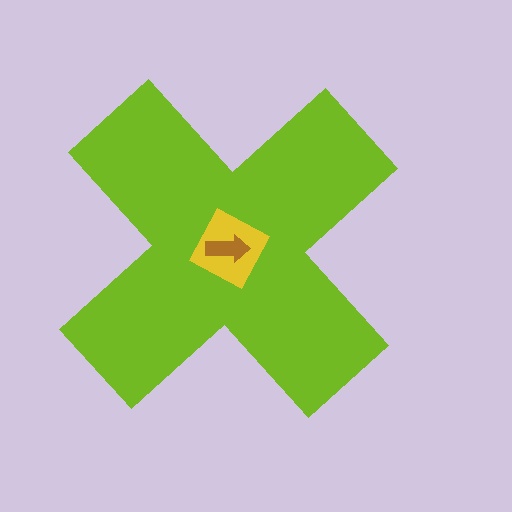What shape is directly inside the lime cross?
The yellow diamond.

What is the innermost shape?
The brown arrow.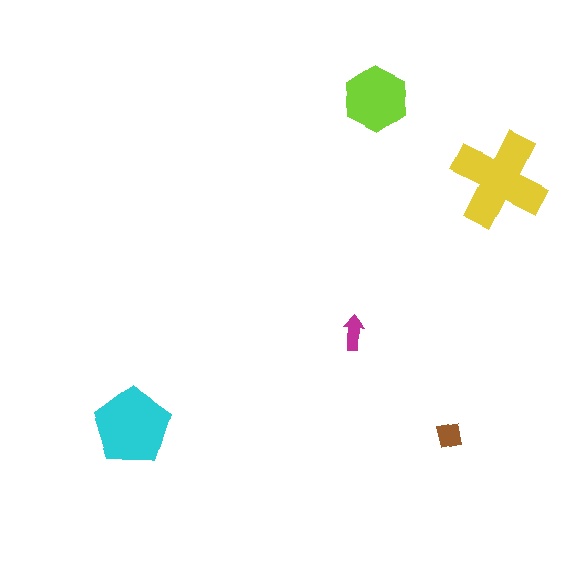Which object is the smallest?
The magenta arrow.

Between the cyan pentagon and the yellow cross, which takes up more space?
The yellow cross.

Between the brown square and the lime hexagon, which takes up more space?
The lime hexagon.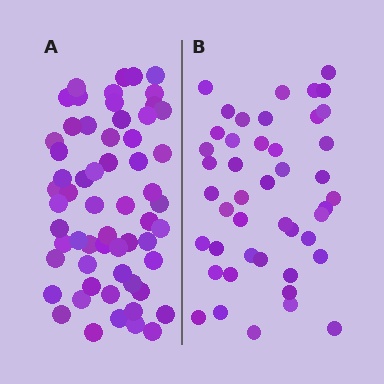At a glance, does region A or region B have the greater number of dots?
Region A (the left region) has more dots.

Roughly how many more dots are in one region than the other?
Region A has approximately 15 more dots than region B.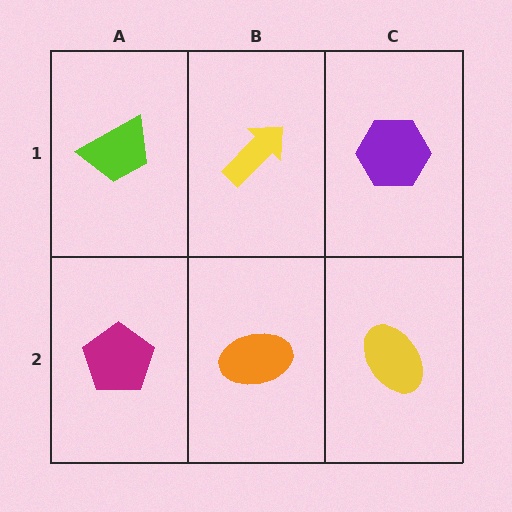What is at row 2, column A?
A magenta pentagon.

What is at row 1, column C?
A purple hexagon.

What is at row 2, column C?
A yellow ellipse.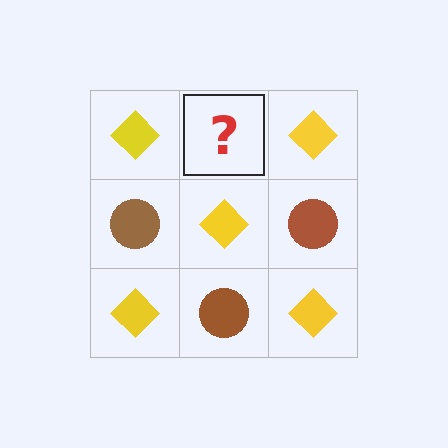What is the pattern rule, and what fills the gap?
The rule is that it alternates yellow diamond and brown circle in a checkerboard pattern. The gap should be filled with a brown circle.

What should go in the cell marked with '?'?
The missing cell should contain a brown circle.